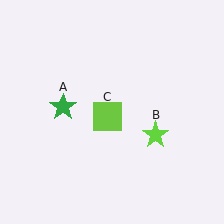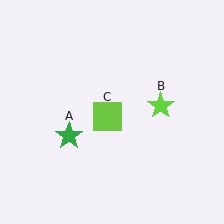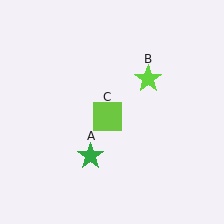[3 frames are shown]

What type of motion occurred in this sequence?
The green star (object A), lime star (object B) rotated counterclockwise around the center of the scene.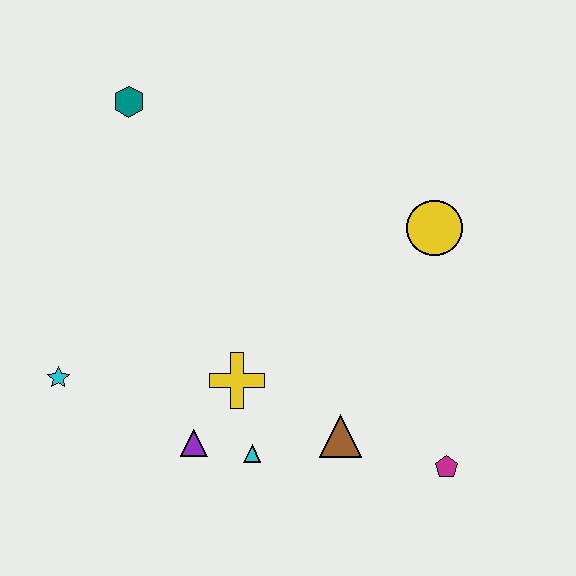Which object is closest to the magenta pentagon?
The brown triangle is closest to the magenta pentagon.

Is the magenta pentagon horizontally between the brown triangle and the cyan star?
No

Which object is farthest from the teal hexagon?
The magenta pentagon is farthest from the teal hexagon.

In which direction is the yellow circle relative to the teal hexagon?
The yellow circle is to the right of the teal hexagon.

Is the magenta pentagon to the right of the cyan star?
Yes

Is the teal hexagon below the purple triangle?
No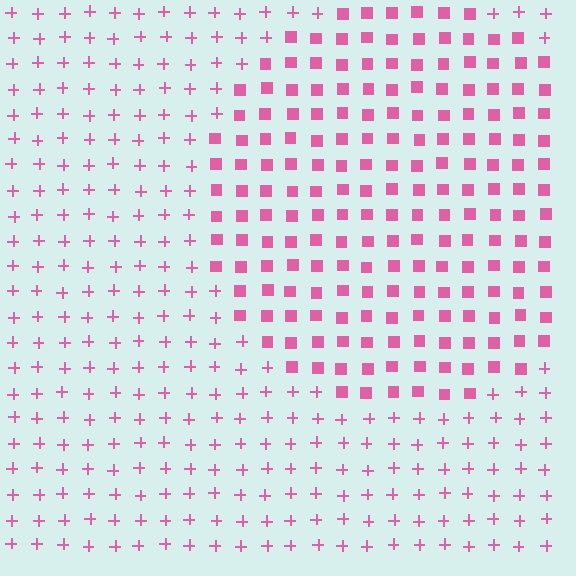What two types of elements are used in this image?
The image uses squares inside the circle region and plus signs outside it.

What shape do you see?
I see a circle.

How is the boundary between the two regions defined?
The boundary is defined by a change in element shape: squares inside vs. plus signs outside. All elements share the same color and spacing.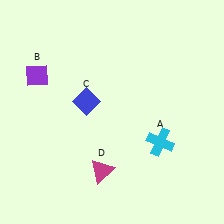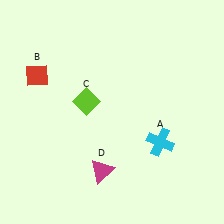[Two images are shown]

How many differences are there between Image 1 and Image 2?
There are 2 differences between the two images.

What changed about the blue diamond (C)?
In Image 1, C is blue. In Image 2, it changed to lime.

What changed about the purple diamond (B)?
In Image 1, B is purple. In Image 2, it changed to red.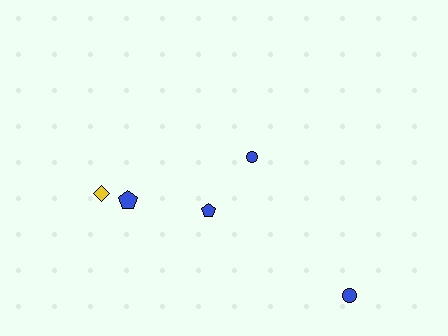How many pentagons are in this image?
There are 2 pentagons.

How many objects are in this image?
There are 5 objects.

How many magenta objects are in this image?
There are no magenta objects.